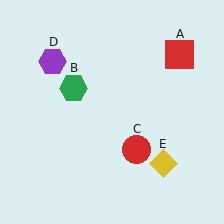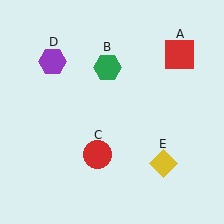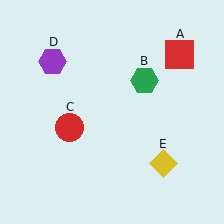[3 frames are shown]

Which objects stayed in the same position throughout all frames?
Red square (object A) and purple hexagon (object D) and yellow diamond (object E) remained stationary.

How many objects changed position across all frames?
2 objects changed position: green hexagon (object B), red circle (object C).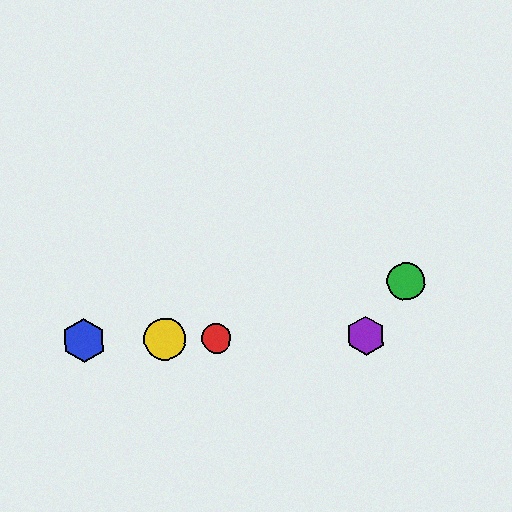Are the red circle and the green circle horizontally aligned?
No, the red circle is at y≈338 and the green circle is at y≈281.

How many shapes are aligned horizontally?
4 shapes (the red circle, the blue hexagon, the yellow circle, the purple hexagon) are aligned horizontally.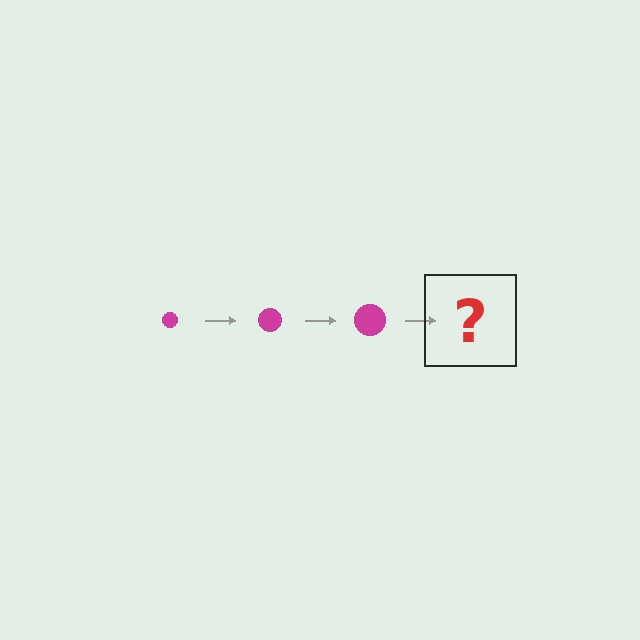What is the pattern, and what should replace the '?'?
The pattern is that the circle gets progressively larger each step. The '?' should be a magenta circle, larger than the previous one.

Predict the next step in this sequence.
The next step is a magenta circle, larger than the previous one.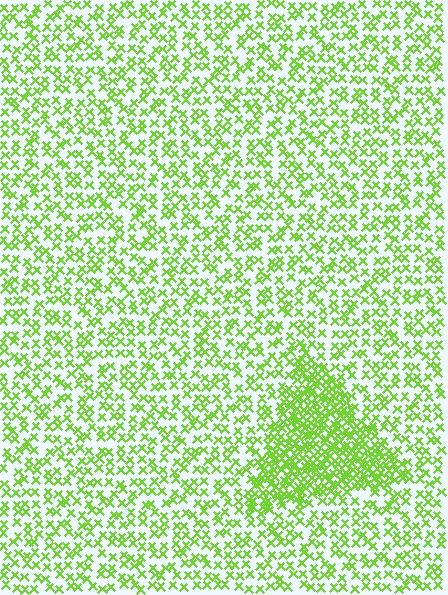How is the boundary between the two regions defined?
The boundary is defined by a change in element density (approximately 2.3x ratio). All elements are the same color, size, and shape.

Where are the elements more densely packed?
The elements are more densely packed inside the triangle boundary.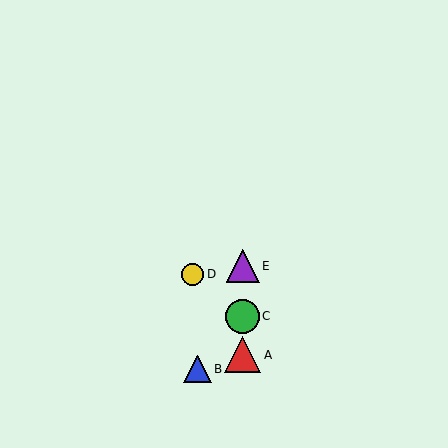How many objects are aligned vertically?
3 objects (A, C, E) are aligned vertically.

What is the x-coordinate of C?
Object C is at x≈243.